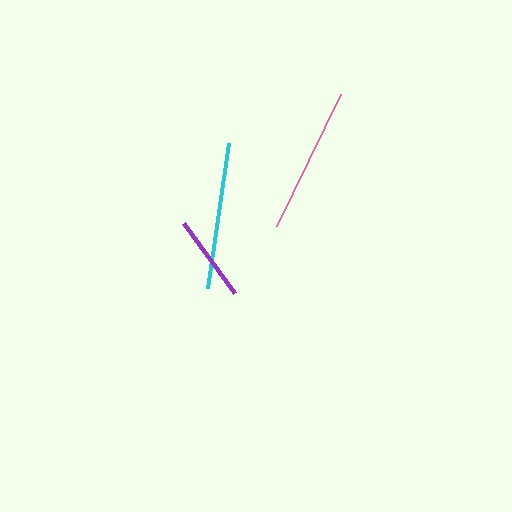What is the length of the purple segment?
The purple segment is approximately 86 pixels long.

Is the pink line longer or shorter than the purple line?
The pink line is longer than the purple line.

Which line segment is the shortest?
The purple line is the shortest at approximately 86 pixels.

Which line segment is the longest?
The pink line is the longest at approximately 147 pixels.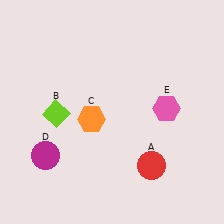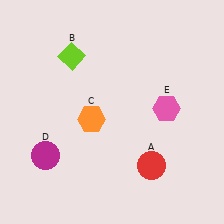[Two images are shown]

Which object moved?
The lime diamond (B) moved up.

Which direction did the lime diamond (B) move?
The lime diamond (B) moved up.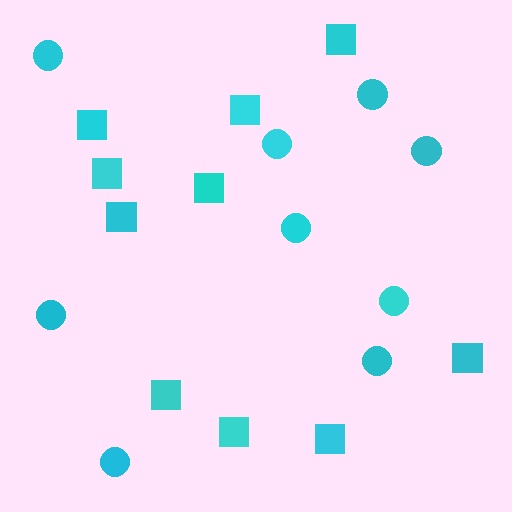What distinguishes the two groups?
There are 2 groups: one group of circles (9) and one group of squares (10).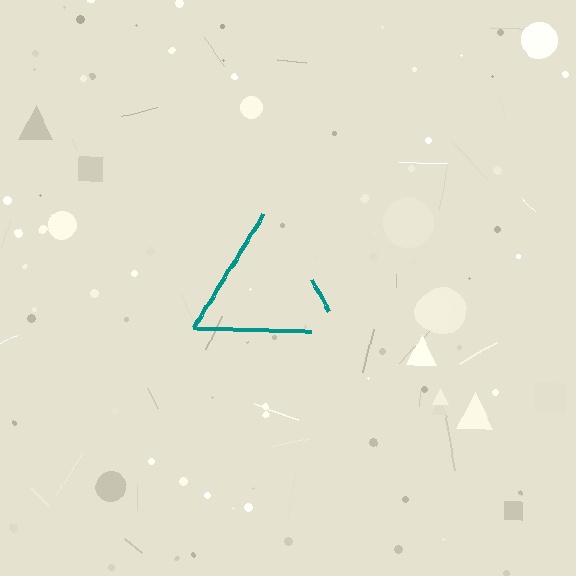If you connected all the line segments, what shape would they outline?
They would outline a triangle.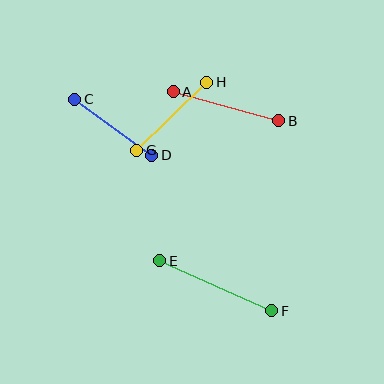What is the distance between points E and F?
The distance is approximately 122 pixels.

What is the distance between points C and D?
The distance is approximately 95 pixels.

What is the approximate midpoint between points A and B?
The midpoint is at approximately (226, 106) pixels.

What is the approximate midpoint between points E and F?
The midpoint is at approximately (216, 286) pixels.